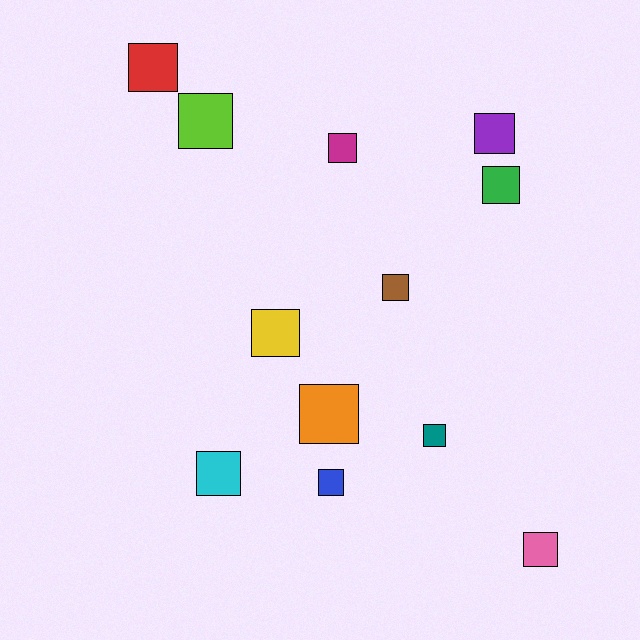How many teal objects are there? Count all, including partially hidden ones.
There is 1 teal object.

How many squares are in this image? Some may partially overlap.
There are 12 squares.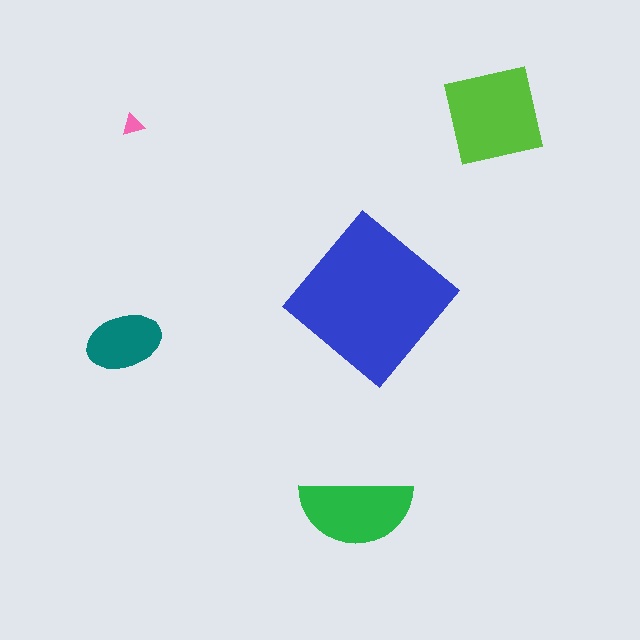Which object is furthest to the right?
The lime square is rightmost.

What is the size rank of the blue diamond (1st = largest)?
1st.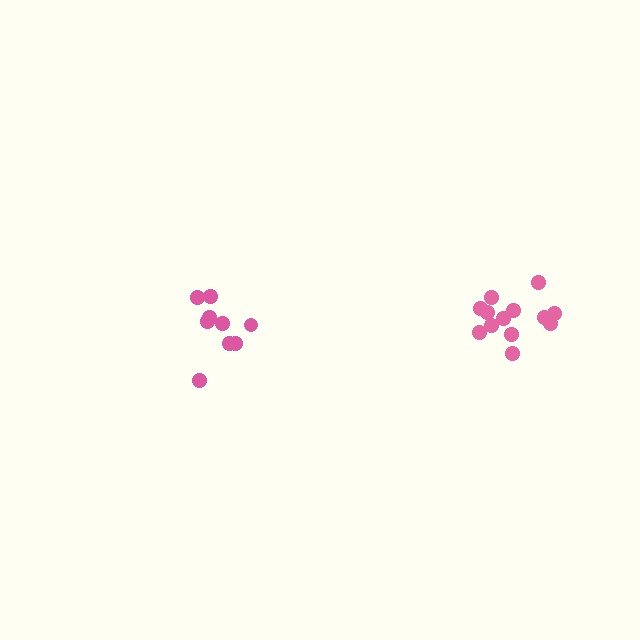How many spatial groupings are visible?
There are 2 spatial groupings.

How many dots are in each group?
Group 1: 13 dots, Group 2: 9 dots (22 total).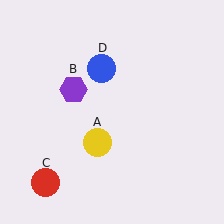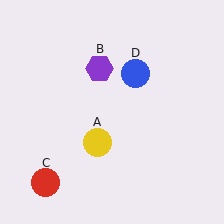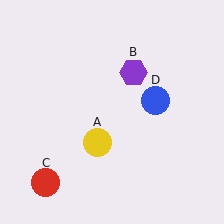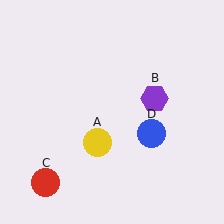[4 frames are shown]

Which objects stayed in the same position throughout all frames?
Yellow circle (object A) and red circle (object C) remained stationary.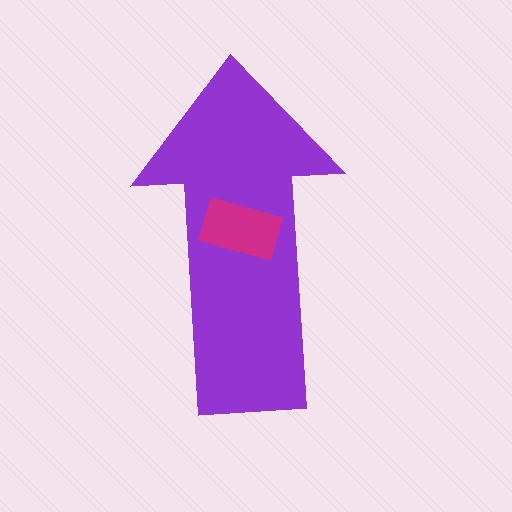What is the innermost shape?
The magenta rectangle.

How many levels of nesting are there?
2.